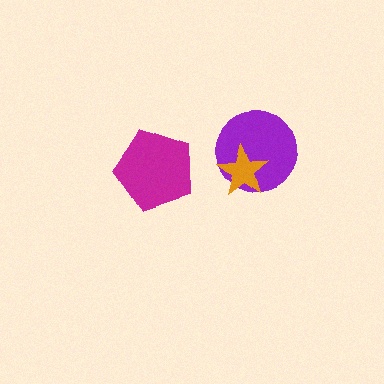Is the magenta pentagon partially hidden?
No, no other shape covers it.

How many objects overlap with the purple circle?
1 object overlaps with the purple circle.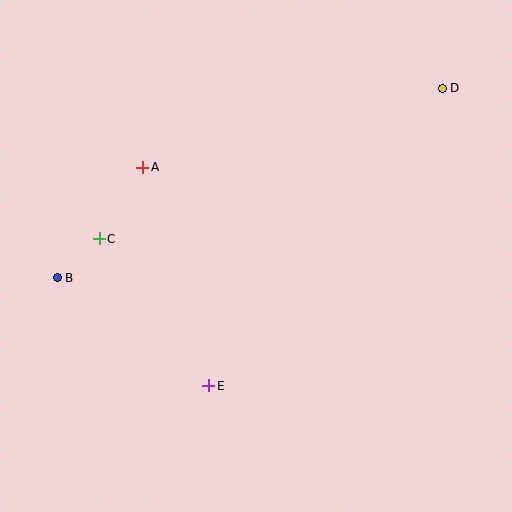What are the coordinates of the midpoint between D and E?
The midpoint between D and E is at (325, 237).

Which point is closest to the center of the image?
Point E at (209, 386) is closest to the center.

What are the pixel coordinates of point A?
Point A is at (143, 167).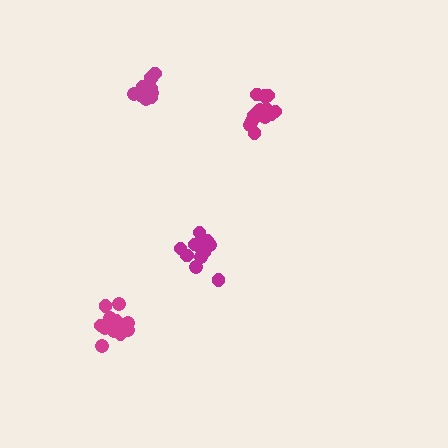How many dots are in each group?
Group 1: 15 dots, Group 2: 16 dots, Group 3: 14 dots, Group 4: 11 dots (56 total).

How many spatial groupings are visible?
There are 4 spatial groupings.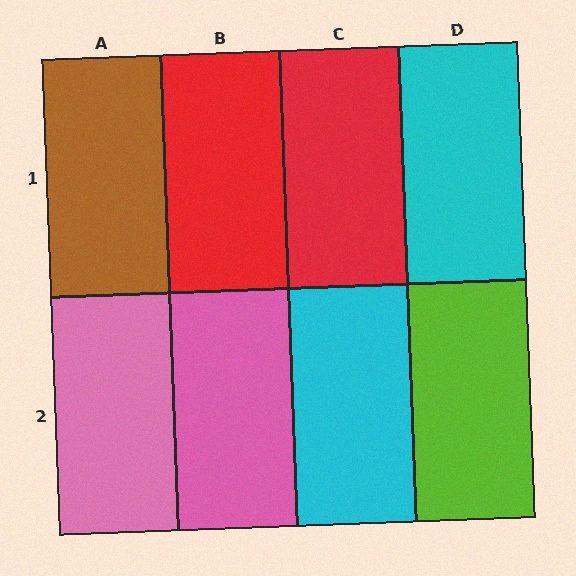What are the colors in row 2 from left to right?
Pink, pink, cyan, lime.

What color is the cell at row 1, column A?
Brown.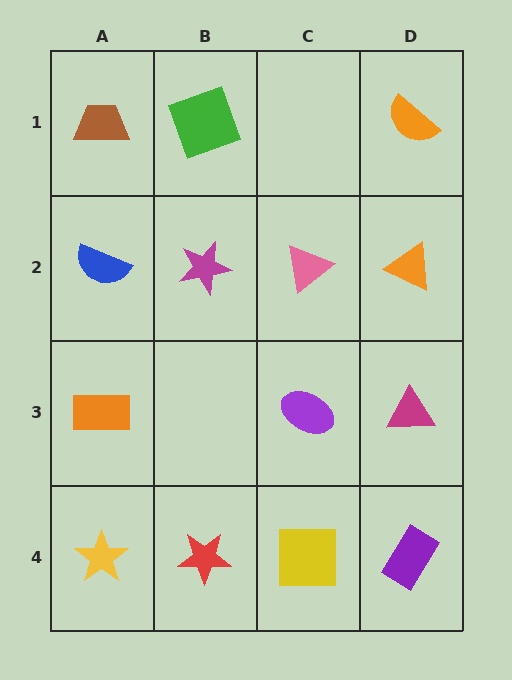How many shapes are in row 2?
4 shapes.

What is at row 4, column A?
A yellow star.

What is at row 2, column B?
A magenta star.